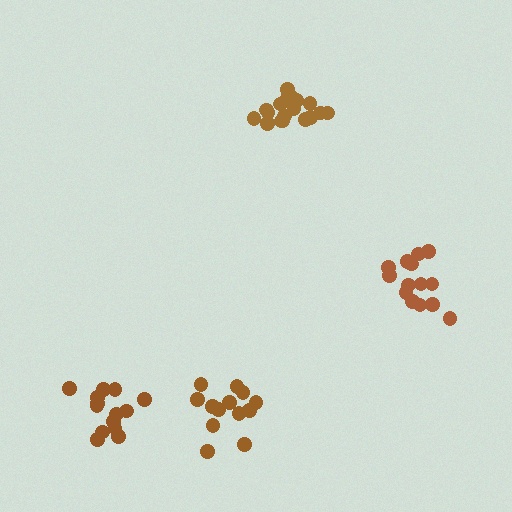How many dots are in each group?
Group 1: 14 dots, Group 2: 18 dots, Group 3: 13 dots, Group 4: 14 dots (59 total).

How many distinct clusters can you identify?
There are 4 distinct clusters.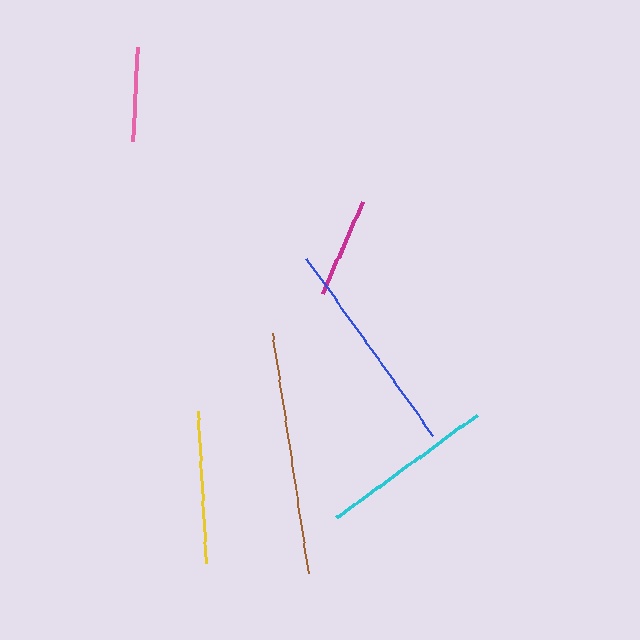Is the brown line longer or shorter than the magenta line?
The brown line is longer than the magenta line.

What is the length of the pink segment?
The pink segment is approximately 94 pixels long.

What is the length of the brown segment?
The brown segment is approximately 243 pixels long.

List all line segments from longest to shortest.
From longest to shortest: brown, blue, cyan, yellow, magenta, pink.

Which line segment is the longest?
The brown line is the longest at approximately 243 pixels.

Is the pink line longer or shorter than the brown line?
The brown line is longer than the pink line.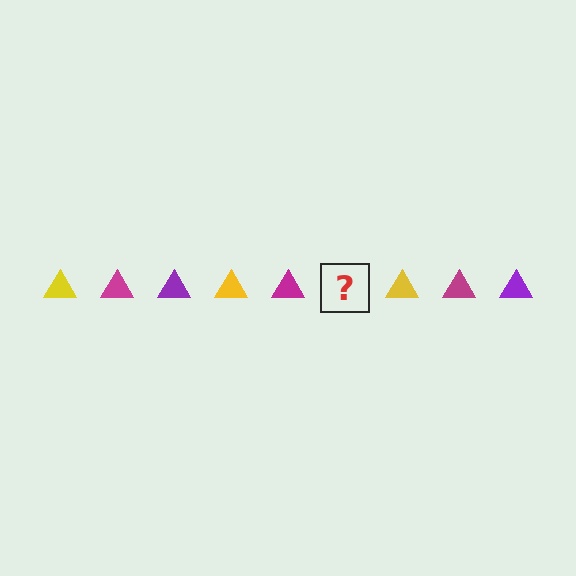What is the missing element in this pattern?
The missing element is a purple triangle.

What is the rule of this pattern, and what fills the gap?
The rule is that the pattern cycles through yellow, magenta, purple triangles. The gap should be filled with a purple triangle.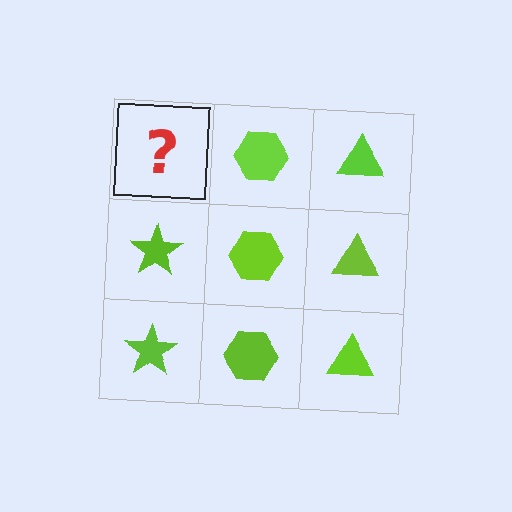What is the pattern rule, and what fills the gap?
The rule is that each column has a consistent shape. The gap should be filled with a lime star.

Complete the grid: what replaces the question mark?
The question mark should be replaced with a lime star.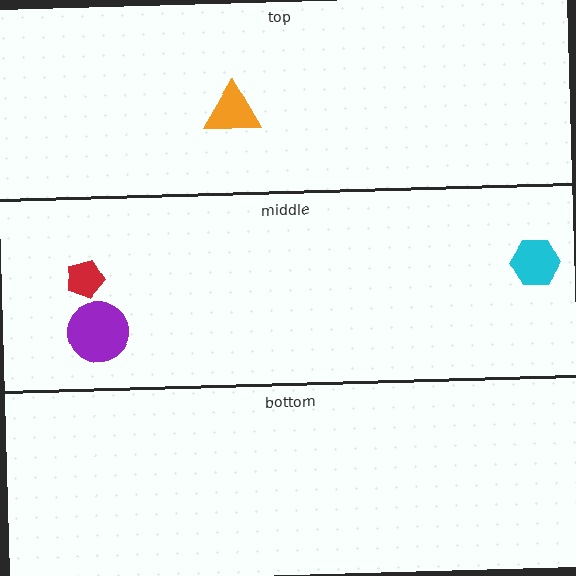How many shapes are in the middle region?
3.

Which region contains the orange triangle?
The top region.